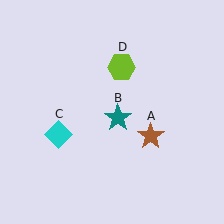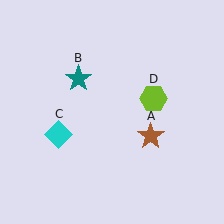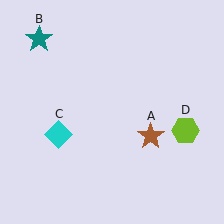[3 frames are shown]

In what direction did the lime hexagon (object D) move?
The lime hexagon (object D) moved down and to the right.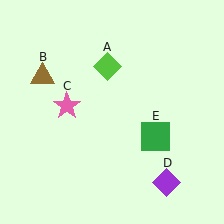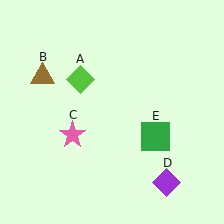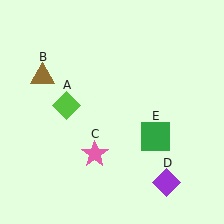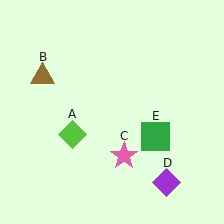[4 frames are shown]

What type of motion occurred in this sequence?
The lime diamond (object A), pink star (object C) rotated counterclockwise around the center of the scene.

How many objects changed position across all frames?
2 objects changed position: lime diamond (object A), pink star (object C).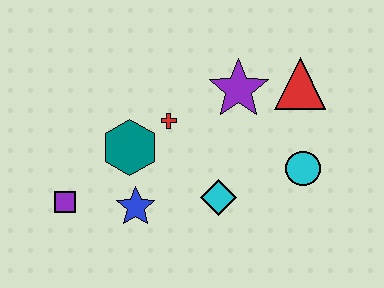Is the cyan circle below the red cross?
Yes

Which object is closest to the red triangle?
The purple star is closest to the red triangle.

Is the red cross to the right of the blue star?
Yes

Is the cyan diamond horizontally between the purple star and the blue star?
Yes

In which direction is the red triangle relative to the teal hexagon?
The red triangle is to the right of the teal hexagon.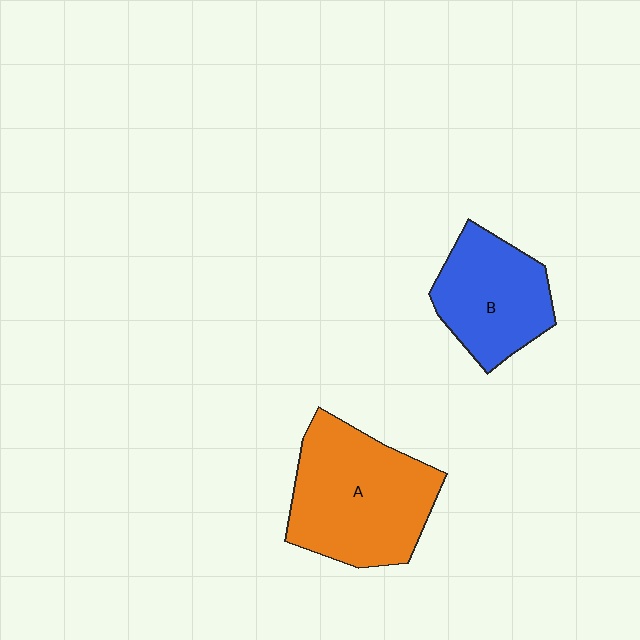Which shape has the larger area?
Shape A (orange).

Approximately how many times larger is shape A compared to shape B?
Approximately 1.4 times.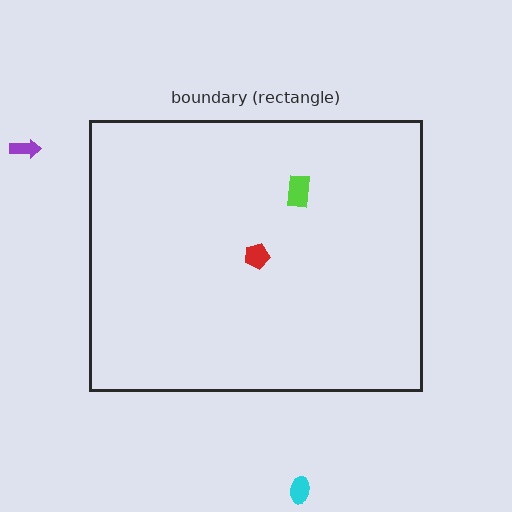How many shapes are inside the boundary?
2 inside, 2 outside.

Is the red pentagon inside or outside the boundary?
Inside.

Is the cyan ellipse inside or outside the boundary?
Outside.